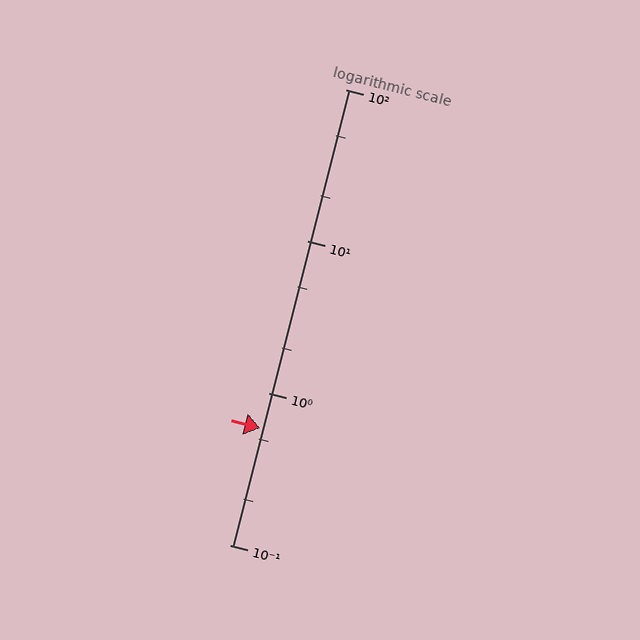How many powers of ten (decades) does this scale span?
The scale spans 3 decades, from 0.1 to 100.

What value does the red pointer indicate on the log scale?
The pointer indicates approximately 0.59.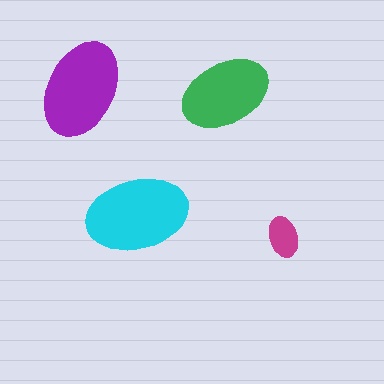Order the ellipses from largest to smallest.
the cyan one, the purple one, the green one, the magenta one.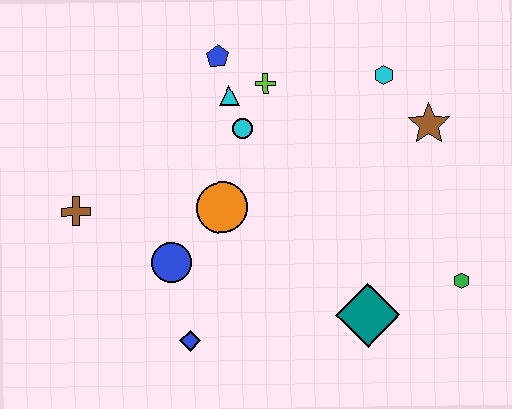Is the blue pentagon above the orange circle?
Yes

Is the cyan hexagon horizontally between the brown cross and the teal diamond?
No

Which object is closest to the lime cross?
The cyan triangle is closest to the lime cross.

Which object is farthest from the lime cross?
The green hexagon is farthest from the lime cross.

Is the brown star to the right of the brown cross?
Yes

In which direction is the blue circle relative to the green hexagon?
The blue circle is to the left of the green hexagon.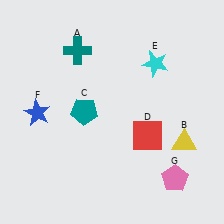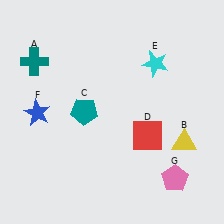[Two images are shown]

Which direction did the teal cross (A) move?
The teal cross (A) moved left.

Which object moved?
The teal cross (A) moved left.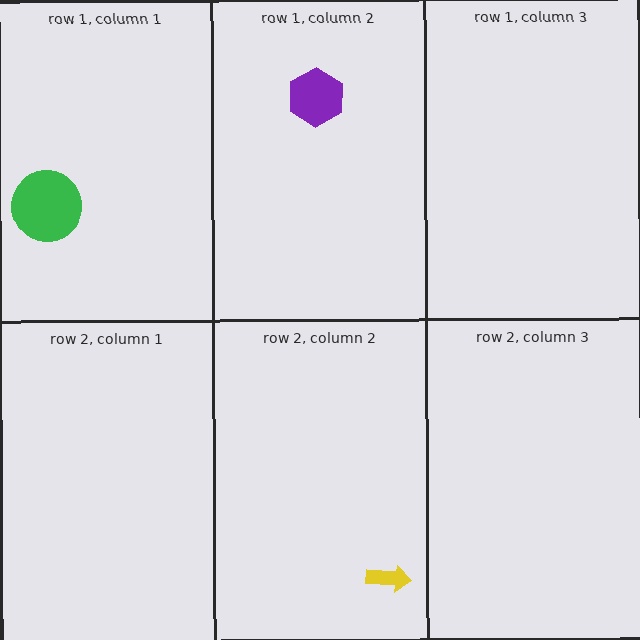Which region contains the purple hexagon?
The row 1, column 2 region.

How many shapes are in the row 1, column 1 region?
1.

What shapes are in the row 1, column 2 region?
The purple hexagon.